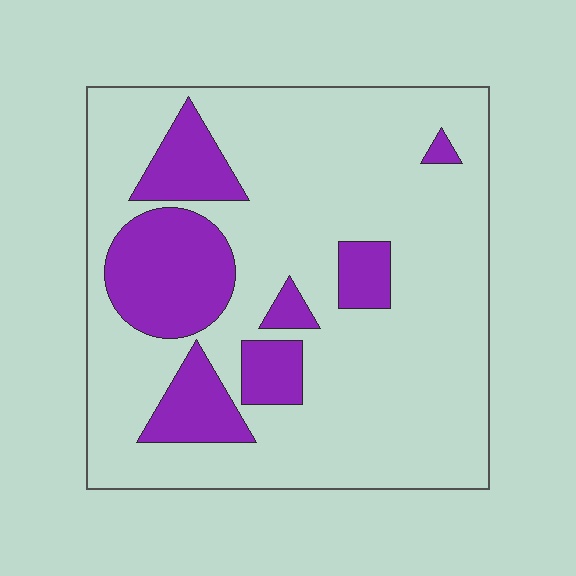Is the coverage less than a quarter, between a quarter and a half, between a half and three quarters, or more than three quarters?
Less than a quarter.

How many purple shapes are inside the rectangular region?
7.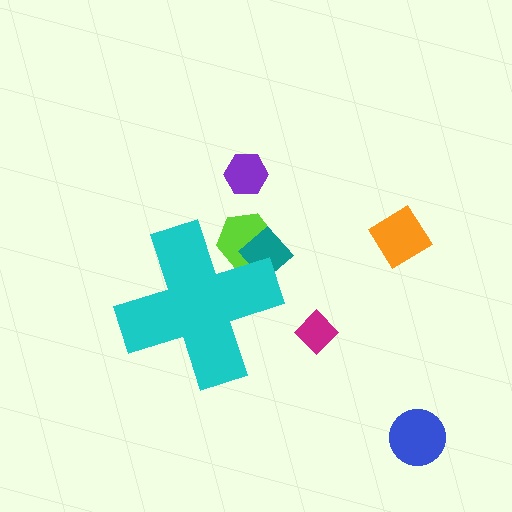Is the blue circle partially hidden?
No, the blue circle is fully visible.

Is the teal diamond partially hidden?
Yes, the teal diamond is partially hidden behind the cyan cross.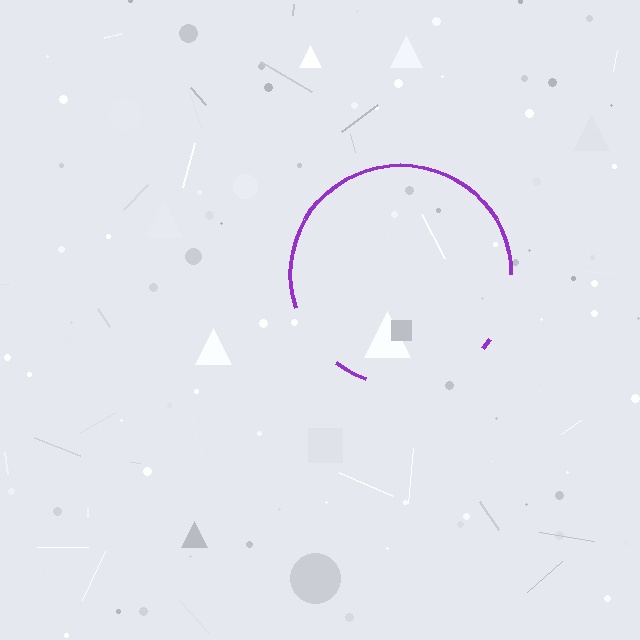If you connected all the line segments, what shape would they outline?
They would outline a circle.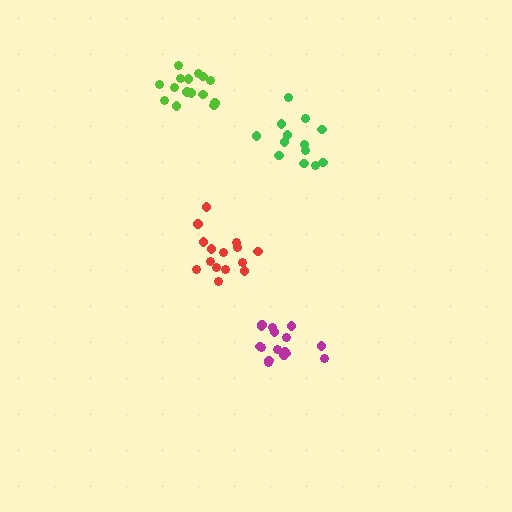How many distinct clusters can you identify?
There are 4 distinct clusters.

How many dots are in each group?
Group 1: 16 dots, Group 2: 15 dots, Group 3: 15 dots, Group 4: 13 dots (59 total).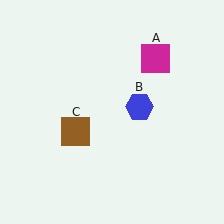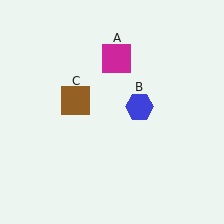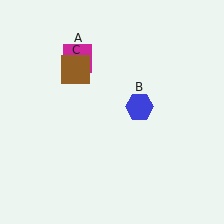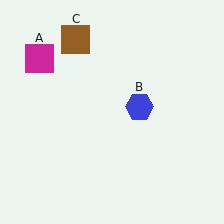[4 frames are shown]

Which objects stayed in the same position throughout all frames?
Blue hexagon (object B) remained stationary.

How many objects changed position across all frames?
2 objects changed position: magenta square (object A), brown square (object C).